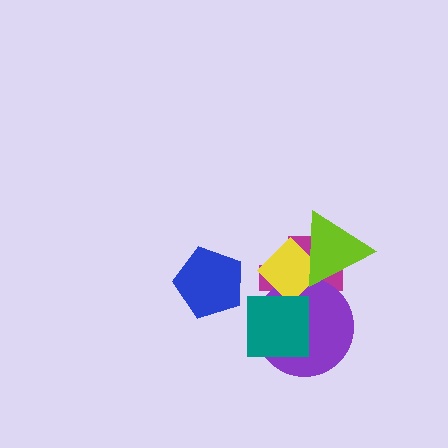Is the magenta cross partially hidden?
Yes, it is partially covered by another shape.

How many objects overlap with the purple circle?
4 objects overlap with the purple circle.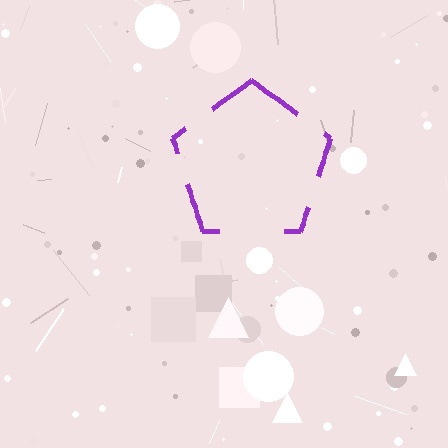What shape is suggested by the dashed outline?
The dashed outline suggests a pentagon.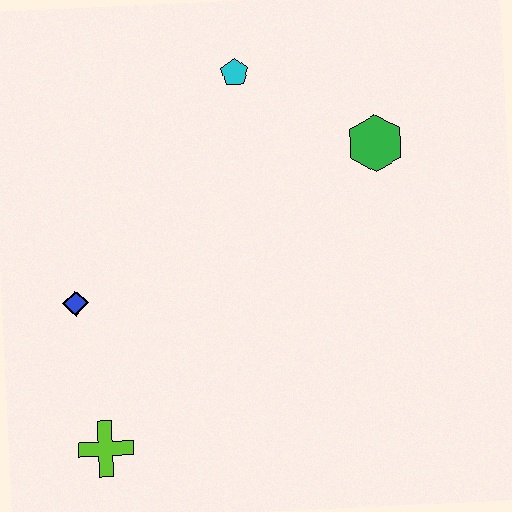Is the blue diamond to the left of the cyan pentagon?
Yes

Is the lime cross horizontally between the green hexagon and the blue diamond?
Yes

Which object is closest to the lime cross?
The blue diamond is closest to the lime cross.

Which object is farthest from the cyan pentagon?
The lime cross is farthest from the cyan pentagon.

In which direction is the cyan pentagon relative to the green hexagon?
The cyan pentagon is to the left of the green hexagon.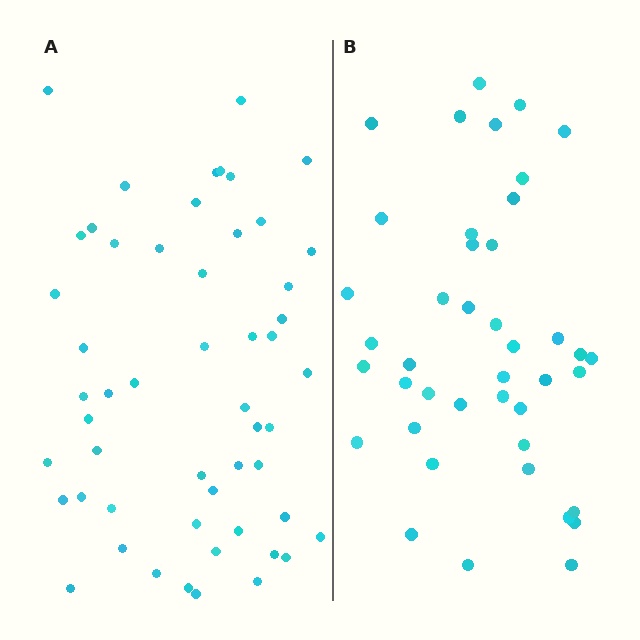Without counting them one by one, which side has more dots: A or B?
Region A (the left region) has more dots.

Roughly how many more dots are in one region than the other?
Region A has roughly 12 or so more dots than region B.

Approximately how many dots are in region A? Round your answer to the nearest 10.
About 50 dots. (The exact count is 53, which rounds to 50.)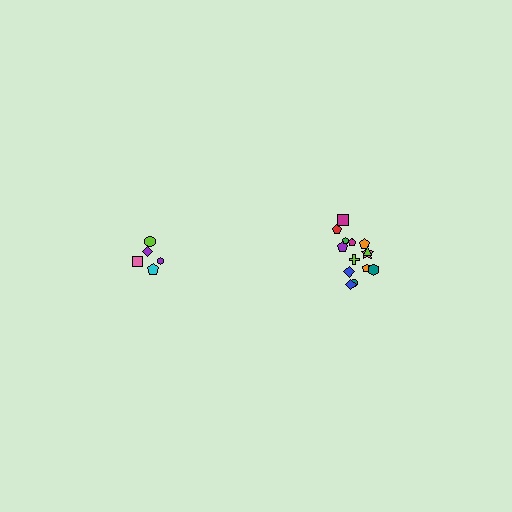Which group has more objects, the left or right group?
The right group.